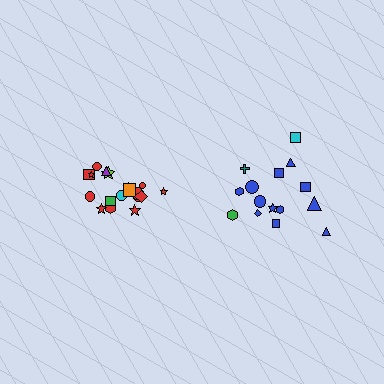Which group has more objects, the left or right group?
The left group.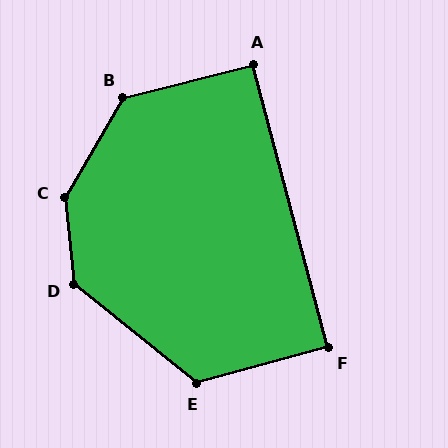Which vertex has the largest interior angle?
C, at approximately 143 degrees.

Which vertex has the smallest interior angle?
F, at approximately 90 degrees.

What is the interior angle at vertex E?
Approximately 126 degrees (obtuse).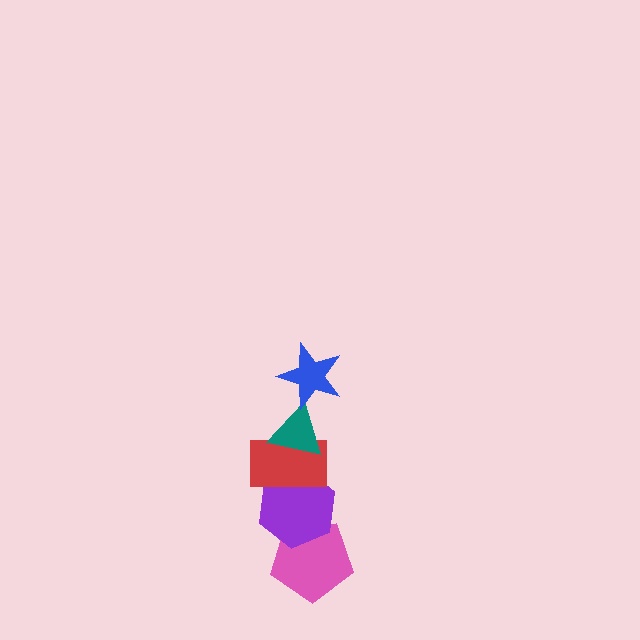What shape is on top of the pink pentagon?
The purple hexagon is on top of the pink pentagon.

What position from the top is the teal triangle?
The teal triangle is 2nd from the top.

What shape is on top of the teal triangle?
The blue star is on top of the teal triangle.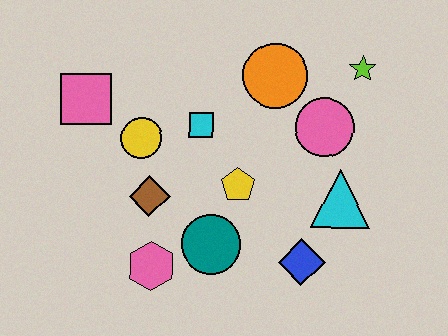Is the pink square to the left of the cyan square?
Yes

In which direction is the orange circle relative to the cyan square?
The orange circle is to the right of the cyan square.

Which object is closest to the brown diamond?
The yellow circle is closest to the brown diamond.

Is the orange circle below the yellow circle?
No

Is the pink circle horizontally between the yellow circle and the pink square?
No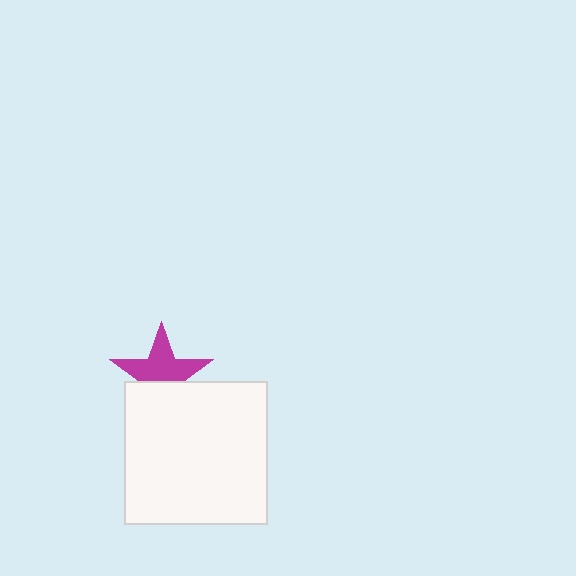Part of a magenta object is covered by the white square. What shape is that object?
It is a star.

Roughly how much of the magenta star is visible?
About half of it is visible (roughly 61%).